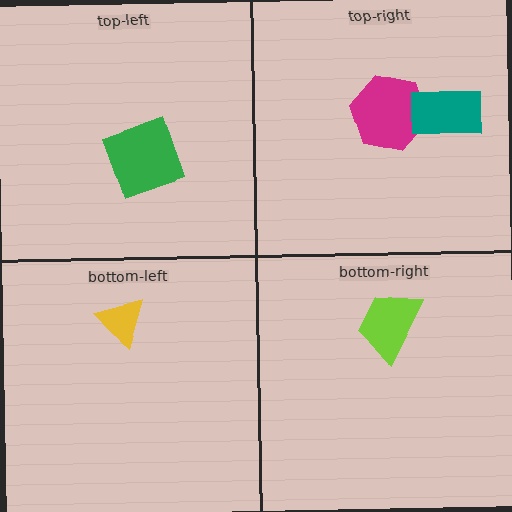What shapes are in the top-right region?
The magenta hexagon, the teal rectangle.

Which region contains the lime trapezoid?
The bottom-right region.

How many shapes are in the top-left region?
1.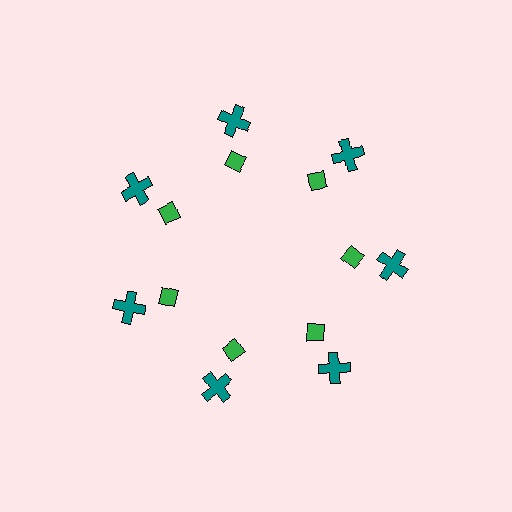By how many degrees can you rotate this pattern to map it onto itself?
The pattern maps onto itself every 51 degrees of rotation.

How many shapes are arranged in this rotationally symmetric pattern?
There are 14 shapes, arranged in 7 groups of 2.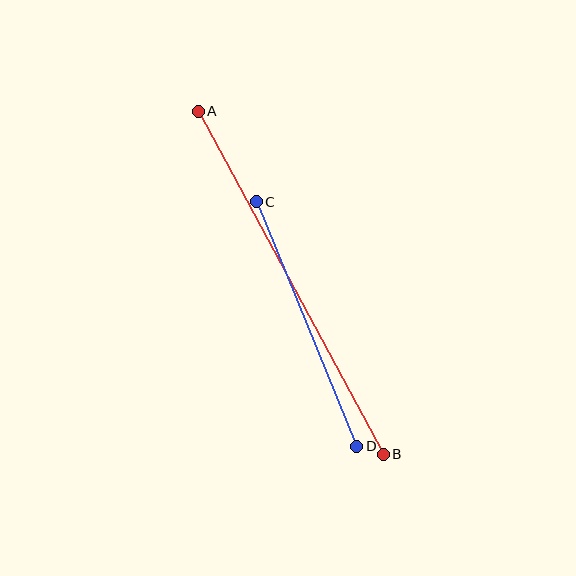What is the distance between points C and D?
The distance is approximately 265 pixels.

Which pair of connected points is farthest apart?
Points A and B are farthest apart.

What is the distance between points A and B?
The distance is approximately 390 pixels.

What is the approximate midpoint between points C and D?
The midpoint is at approximately (306, 324) pixels.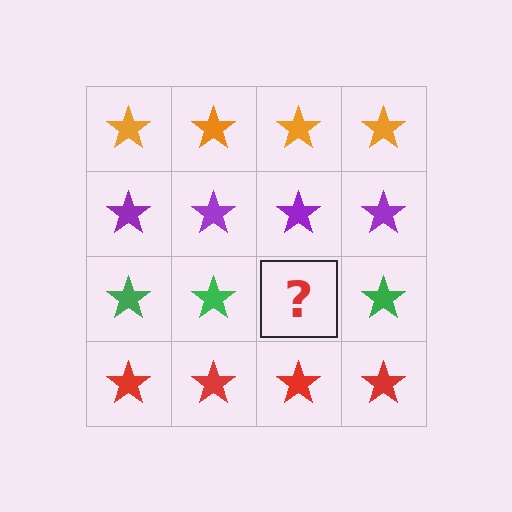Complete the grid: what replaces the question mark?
The question mark should be replaced with a green star.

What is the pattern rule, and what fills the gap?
The rule is that each row has a consistent color. The gap should be filled with a green star.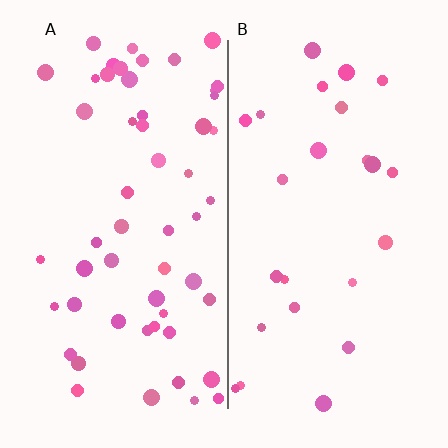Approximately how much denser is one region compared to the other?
Approximately 2.2× — region A over region B.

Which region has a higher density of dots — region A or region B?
A (the left).